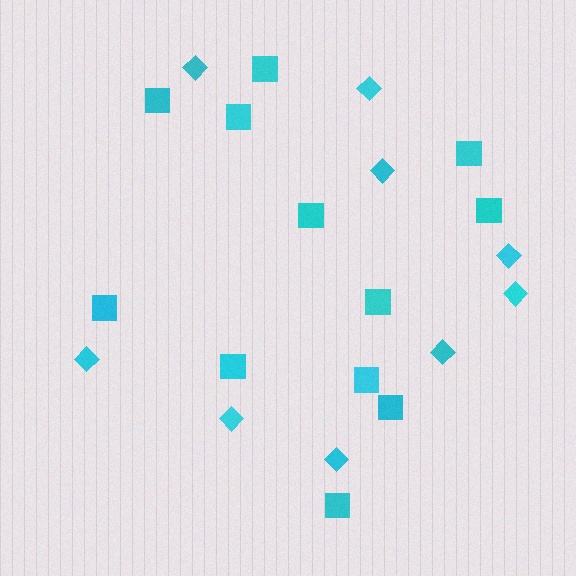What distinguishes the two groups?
There are 2 groups: one group of diamonds (9) and one group of squares (12).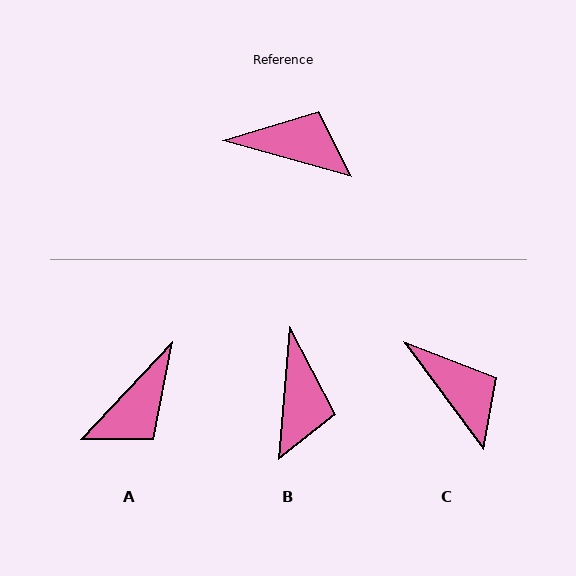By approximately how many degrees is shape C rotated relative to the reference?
Approximately 38 degrees clockwise.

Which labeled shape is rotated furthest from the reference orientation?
A, about 118 degrees away.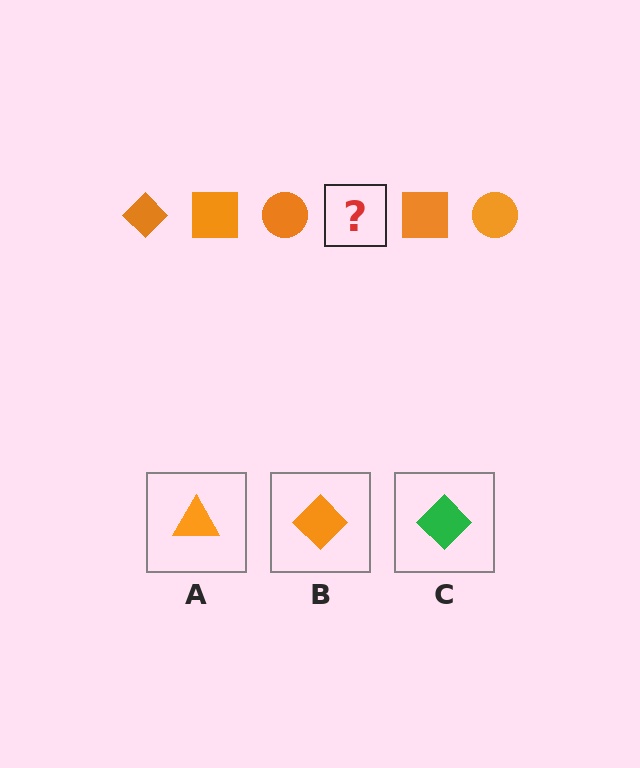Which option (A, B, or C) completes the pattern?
B.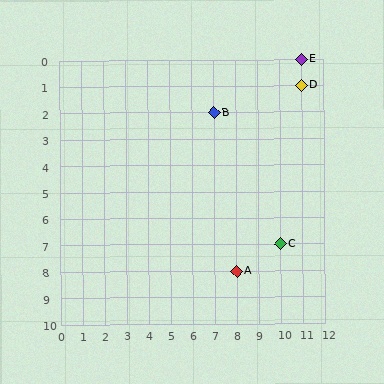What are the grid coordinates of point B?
Point B is at grid coordinates (7, 2).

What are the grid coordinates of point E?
Point E is at grid coordinates (11, 0).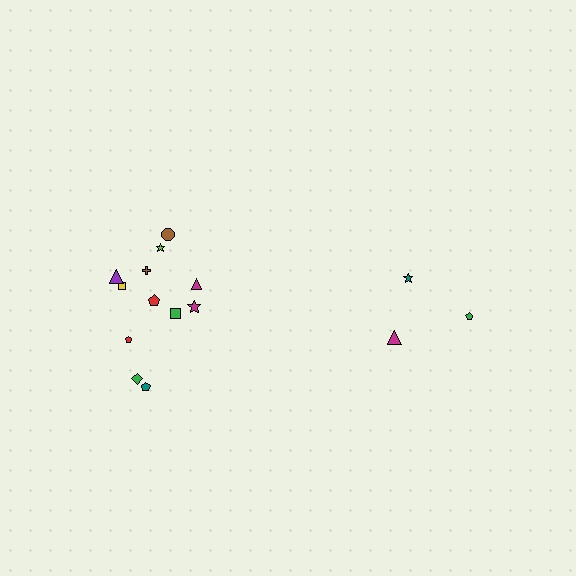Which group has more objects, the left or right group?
The left group.